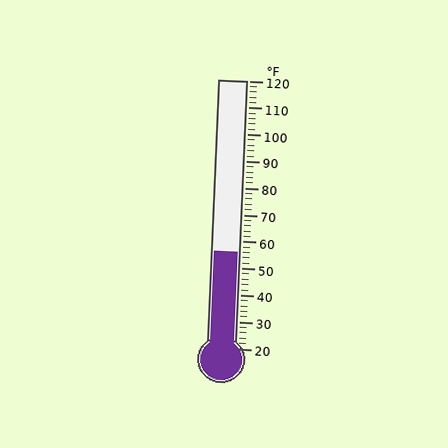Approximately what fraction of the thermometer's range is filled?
The thermometer is filled to approximately 35% of its range.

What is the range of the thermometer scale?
The thermometer scale ranges from 20°F to 120°F.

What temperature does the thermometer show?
The thermometer shows approximately 56°F.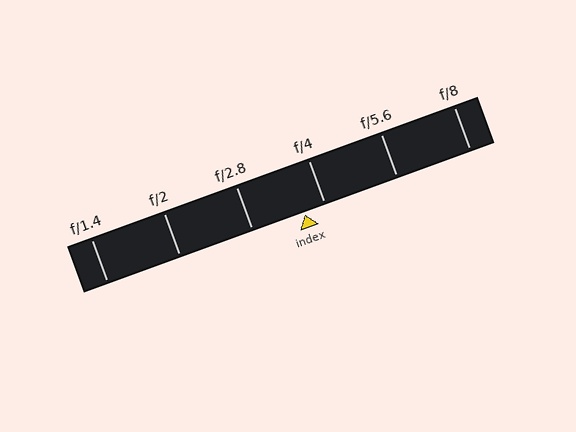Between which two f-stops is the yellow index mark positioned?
The index mark is between f/2.8 and f/4.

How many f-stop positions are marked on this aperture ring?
There are 6 f-stop positions marked.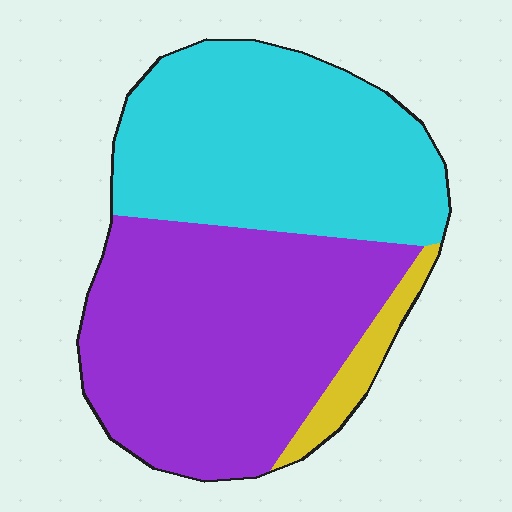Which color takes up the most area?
Purple, at roughly 50%.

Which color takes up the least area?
Yellow, at roughly 5%.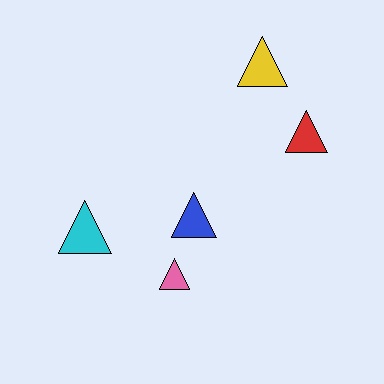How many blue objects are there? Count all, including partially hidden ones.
There is 1 blue object.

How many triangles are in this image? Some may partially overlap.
There are 5 triangles.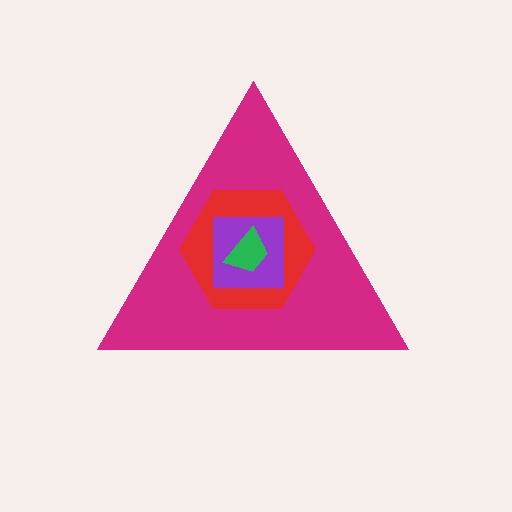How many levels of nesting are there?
4.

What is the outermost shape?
The magenta triangle.